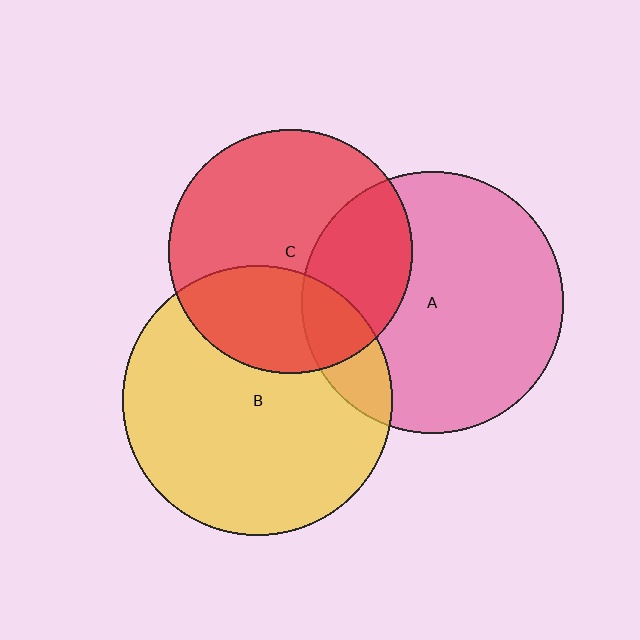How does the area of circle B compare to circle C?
Approximately 1.2 times.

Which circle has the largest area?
Circle B (yellow).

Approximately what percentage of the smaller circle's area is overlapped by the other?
Approximately 15%.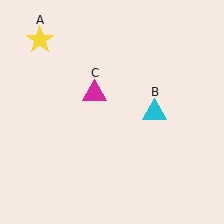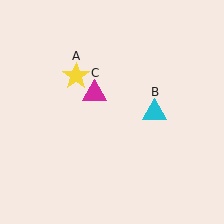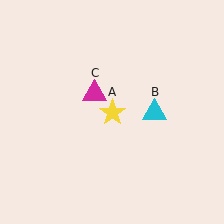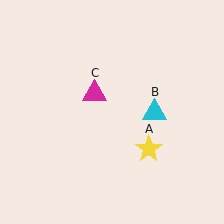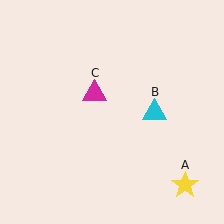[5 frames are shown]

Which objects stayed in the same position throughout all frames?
Cyan triangle (object B) and magenta triangle (object C) remained stationary.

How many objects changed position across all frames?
1 object changed position: yellow star (object A).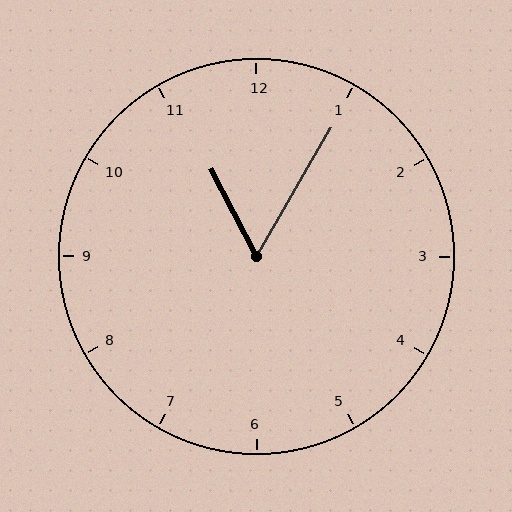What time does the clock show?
11:05.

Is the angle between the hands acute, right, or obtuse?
It is acute.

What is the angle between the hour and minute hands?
Approximately 58 degrees.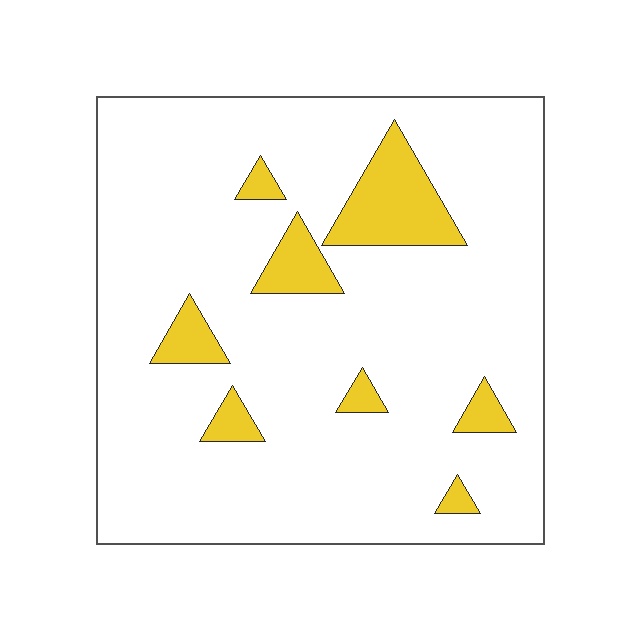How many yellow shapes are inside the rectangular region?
8.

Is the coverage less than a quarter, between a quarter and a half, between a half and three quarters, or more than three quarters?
Less than a quarter.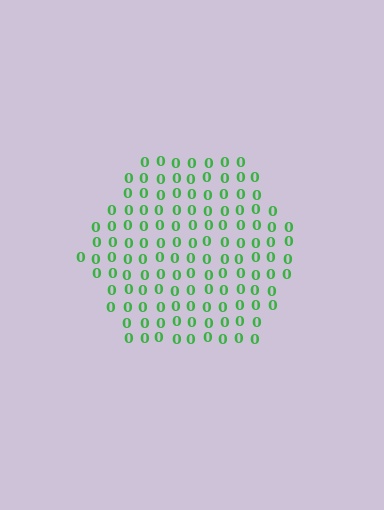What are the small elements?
The small elements are digit 0's.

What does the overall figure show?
The overall figure shows a hexagon.